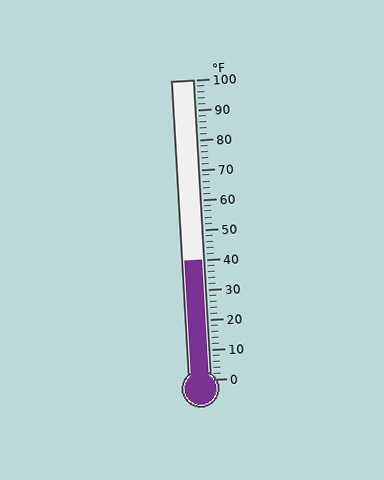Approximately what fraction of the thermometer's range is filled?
The thermometer is filled to approximately 40% of its range.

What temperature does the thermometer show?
The thermometer shows approximately 40°F.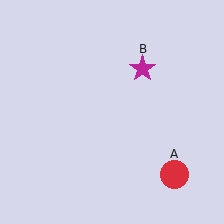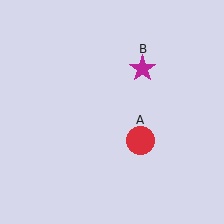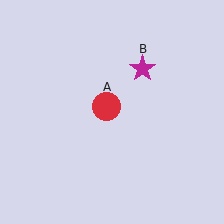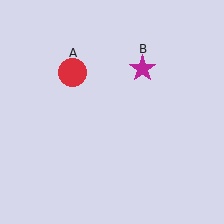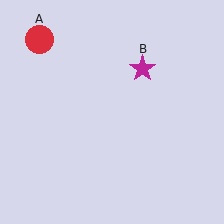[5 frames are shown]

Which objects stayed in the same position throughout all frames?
Magenta star (object B) remained stationary.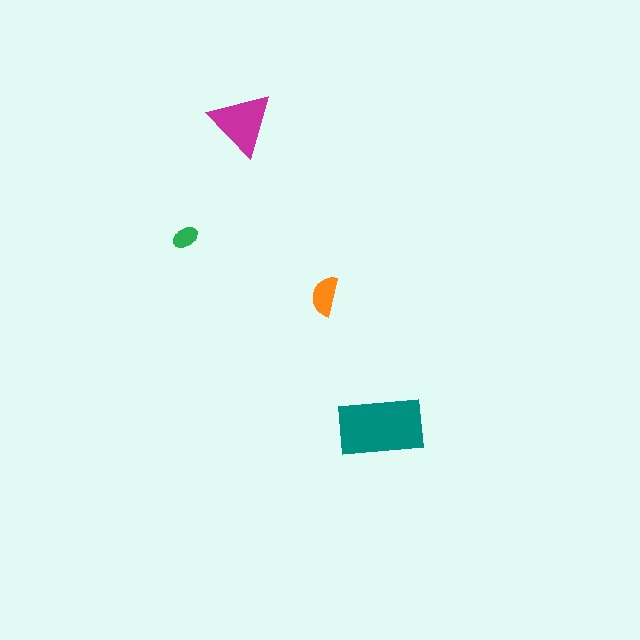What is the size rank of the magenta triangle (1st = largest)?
2nd.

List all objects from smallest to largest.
The green ellipse, the orange semicircle, the magenta triangle, the teal rectangle.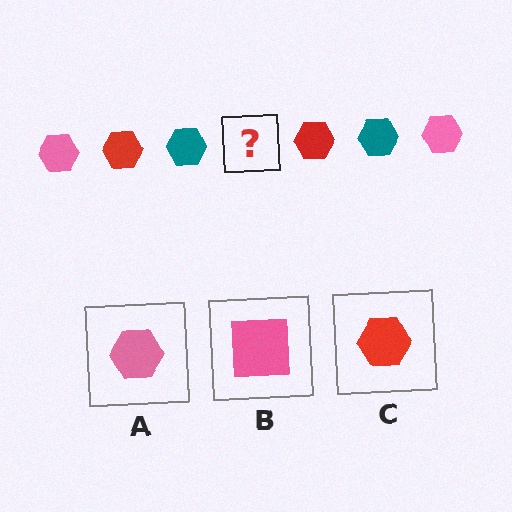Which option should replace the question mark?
Option A.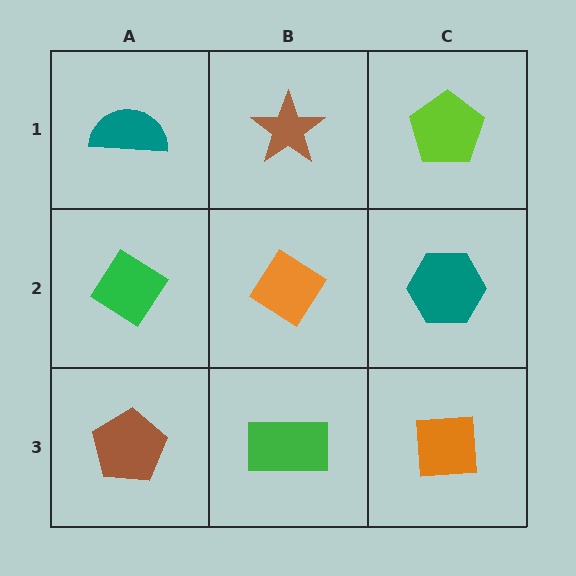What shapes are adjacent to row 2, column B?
A brown star (row 1, column B), a green rectangle (row 3, column B), a green diamond (row 2, column A), a teal hexagon (row 2, column C).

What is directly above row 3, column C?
A teal hexagon.